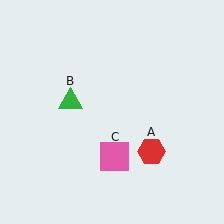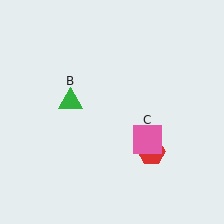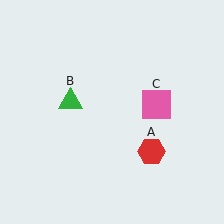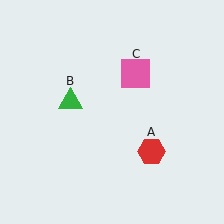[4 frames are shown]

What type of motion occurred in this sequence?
The pink square (object C) rotated counterclockwise around the center of the scene.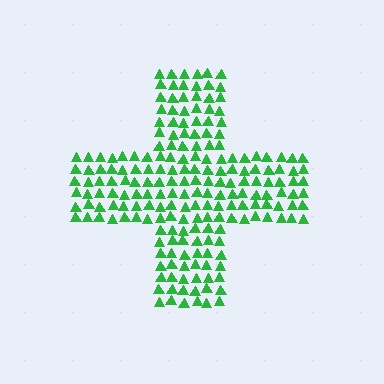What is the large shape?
The large shape is a cross.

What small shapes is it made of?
It is made of small triangles.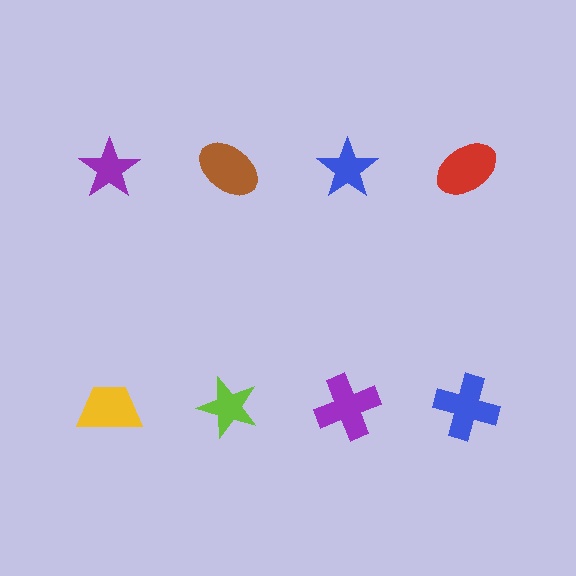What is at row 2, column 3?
A purple cross.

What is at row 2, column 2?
A lime star.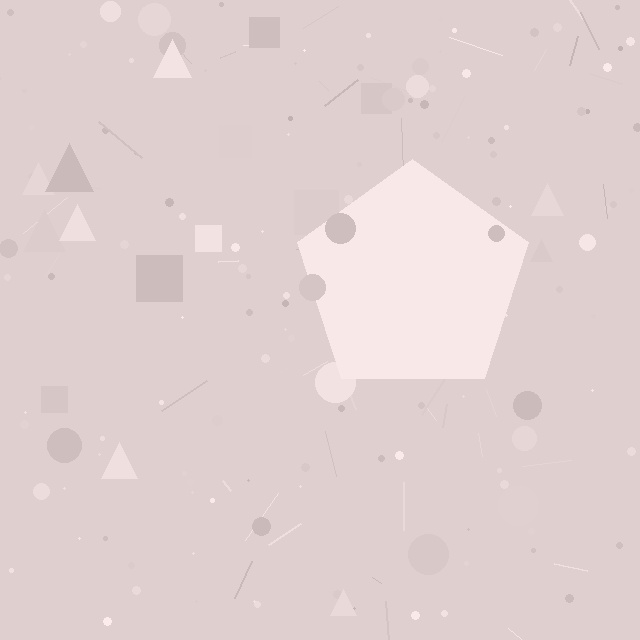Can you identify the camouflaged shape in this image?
The camouflaged shape is a pentagon.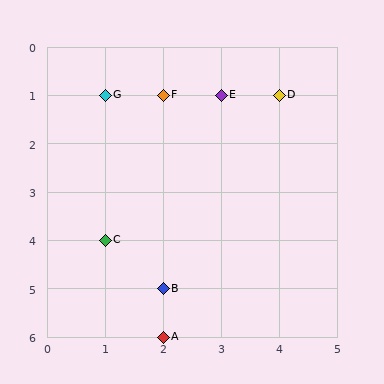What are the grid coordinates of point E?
Point E is at grid coordinates (3, 1).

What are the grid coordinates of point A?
Point A is at grid coordinates (2, 6).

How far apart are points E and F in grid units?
Points E and F are 1 column apart.